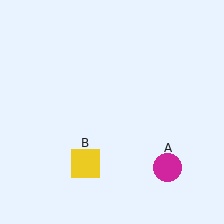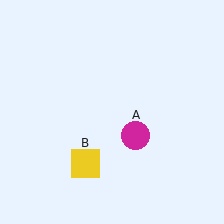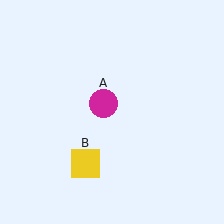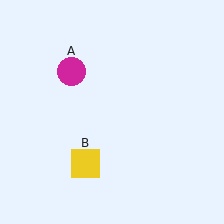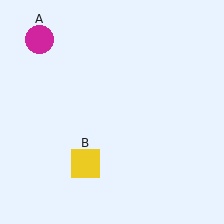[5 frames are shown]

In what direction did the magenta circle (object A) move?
The magenta circle (object A) moved up and to the left.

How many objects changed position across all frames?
1 object changed position: magenta circle (object A).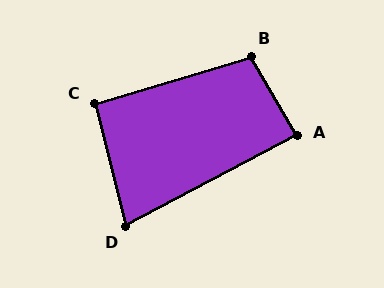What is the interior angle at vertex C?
Approximately 92 degrees (approximately right).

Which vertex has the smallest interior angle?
D, at approximately 76 degrees.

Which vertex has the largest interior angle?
B, at approximately 104 degrees.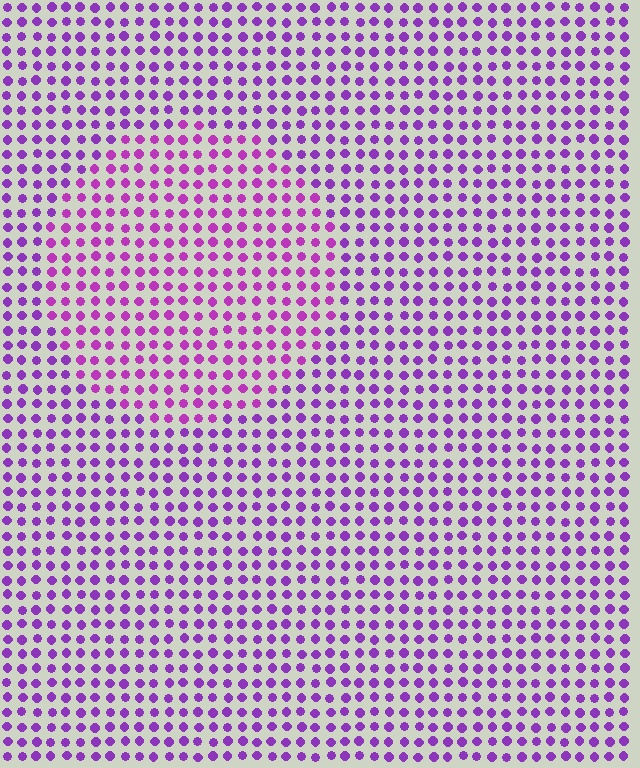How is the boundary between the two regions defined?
The boundary is defined purely by a slight shift in hue (about 22 degrees). Spacing, size, and orientation are identical on both sides.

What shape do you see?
I see a circle.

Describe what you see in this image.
The image is filled with small purple elements in a uniform arrangement. A circle-shaped region is visible where the elements are tinted to a slightly different hue, forming a subtle color boundary.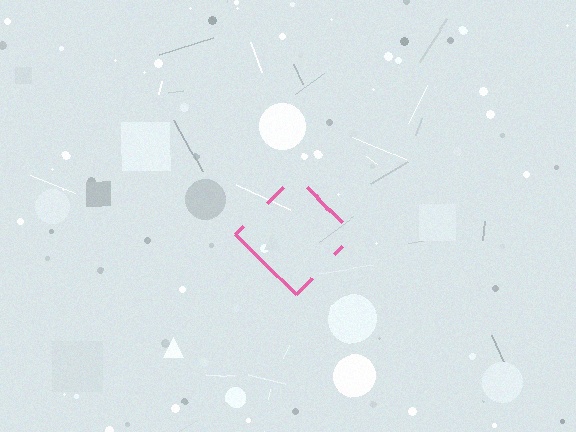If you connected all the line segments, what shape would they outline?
They would outline a diamond.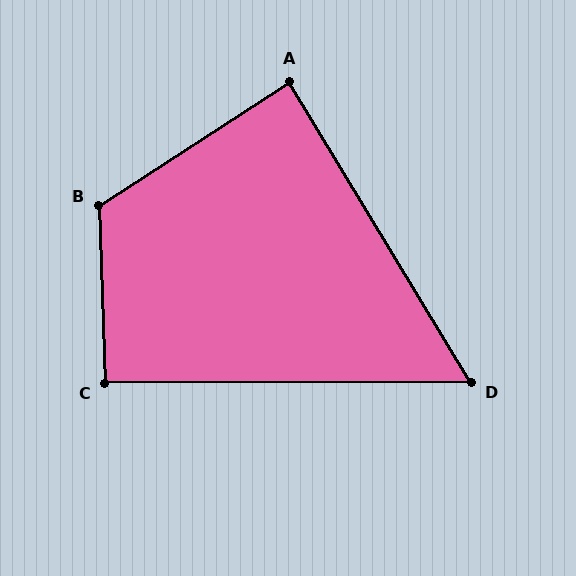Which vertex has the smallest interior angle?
D, at approximately 59 degrees.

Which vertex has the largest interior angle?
B, at approximately 121 degrees.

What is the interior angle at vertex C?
Approximately 92 degrees (approximately right).